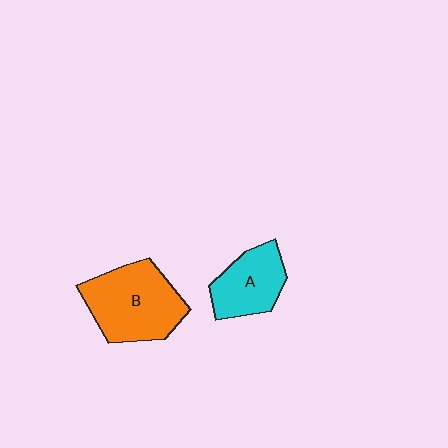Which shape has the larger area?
Shape B (orange).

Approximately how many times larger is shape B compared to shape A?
Approximately 1.5 times.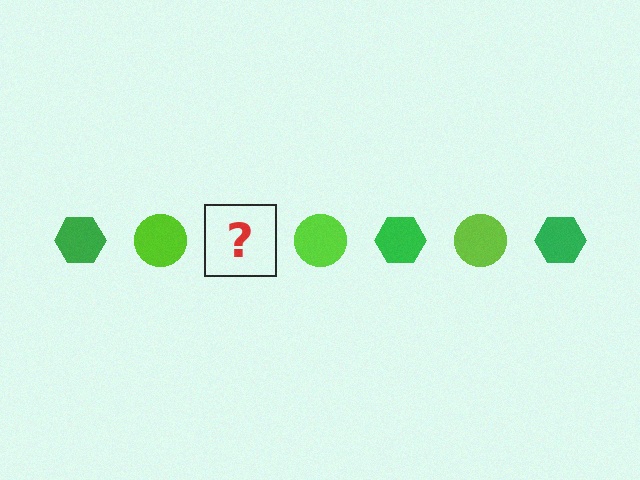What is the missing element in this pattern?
The missing element is a green hexagon.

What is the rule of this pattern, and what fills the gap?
The rule is that the pattern alternates between green hexagon and lime circle. The gap should be filled with a green hexagon.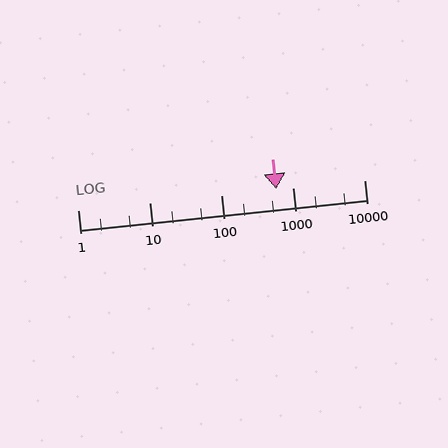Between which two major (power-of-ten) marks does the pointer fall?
The pointer is between 100 and 1000.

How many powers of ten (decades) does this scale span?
The scale spans 4 decades, from 1 to 10000.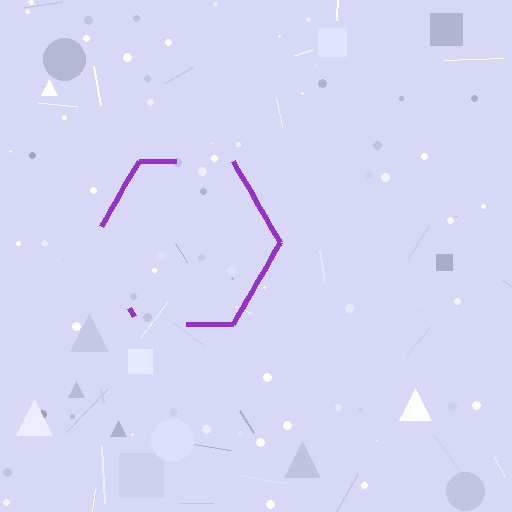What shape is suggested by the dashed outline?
The dashed outline suggests a hexagon.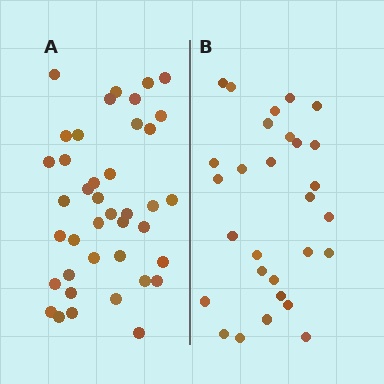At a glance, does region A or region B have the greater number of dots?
Region A (the left region) has more dots.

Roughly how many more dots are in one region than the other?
Region A has roughly 12 or so more dots than region B.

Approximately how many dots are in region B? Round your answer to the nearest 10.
About 30 dots. (The exact count is 29, which rounds to 30.)